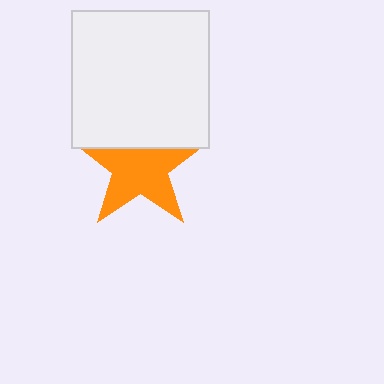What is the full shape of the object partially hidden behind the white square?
The partially hidden object is an orange star.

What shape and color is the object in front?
The object in front is a white square.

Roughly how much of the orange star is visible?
Most of it is visible (roughly 69%).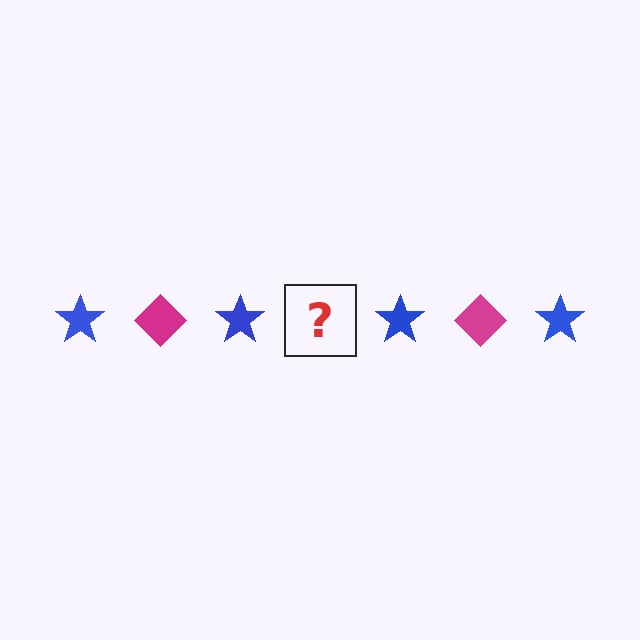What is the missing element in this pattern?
The missing element is a magenta diamond.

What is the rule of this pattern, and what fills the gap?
The rule is that the pattern alternates between blue star and magenta diamond. The gap should be filled with a magenta diamond.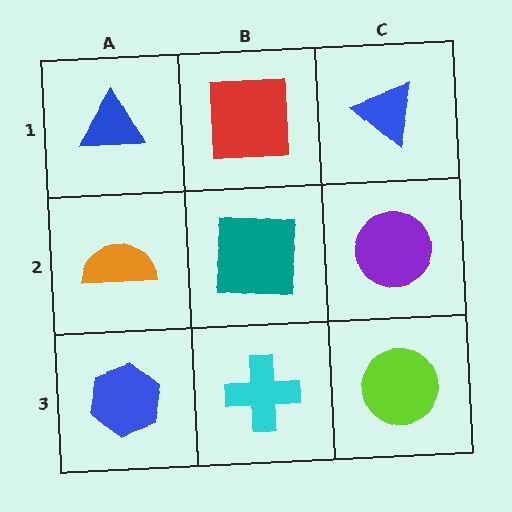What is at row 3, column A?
A blue hexagon.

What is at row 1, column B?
A red square.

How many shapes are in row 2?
3 shapes.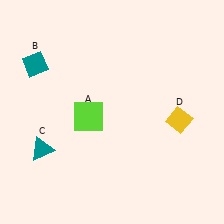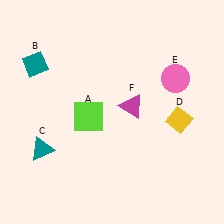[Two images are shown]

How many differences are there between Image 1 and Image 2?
There are 2 differences between the two images.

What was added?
A pink circle (E), a magenta triangle (F) were added in Image 2.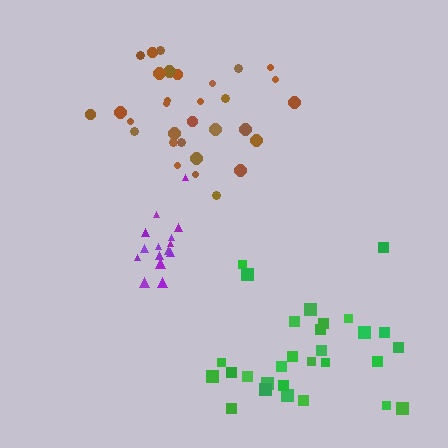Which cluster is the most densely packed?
Purple.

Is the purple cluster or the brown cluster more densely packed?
Purple.